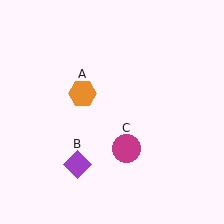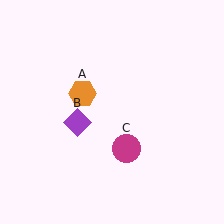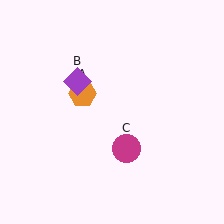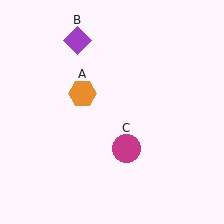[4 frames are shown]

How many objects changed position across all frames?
1 object changed position: purple diamond (object B).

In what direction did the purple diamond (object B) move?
The purple diamond (object B) moved up.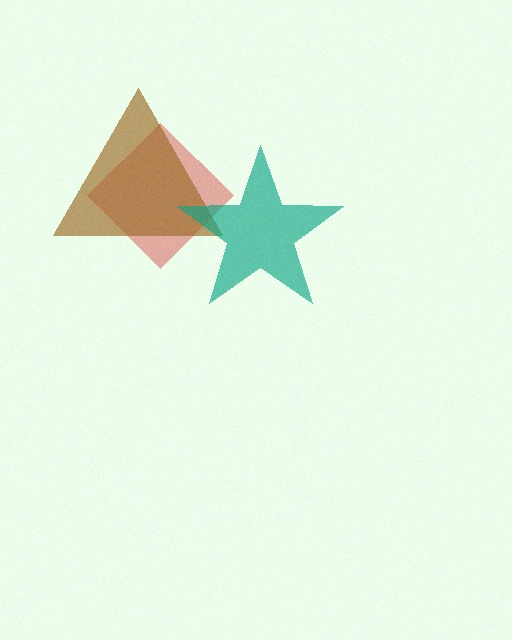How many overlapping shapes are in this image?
There are 3 overlapping shapes in the image.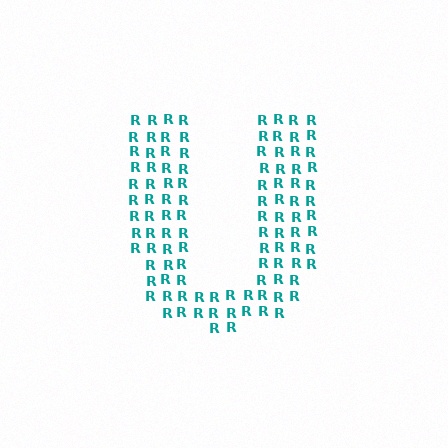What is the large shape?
The large shape is the letter U.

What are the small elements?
The small elements are letter R's.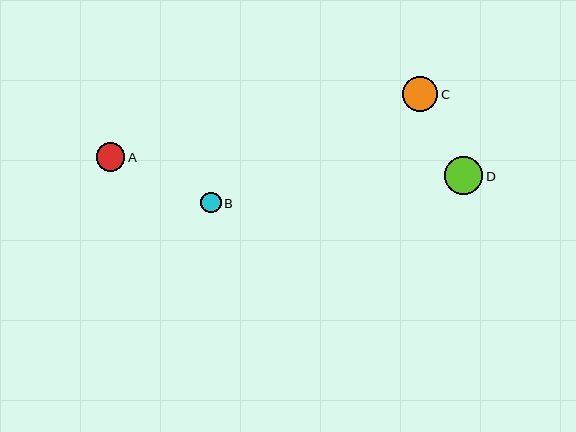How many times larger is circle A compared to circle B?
Circle A is approximately 1.4 times the size of circle B.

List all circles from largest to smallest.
From largest to smallest: D, C, A, B.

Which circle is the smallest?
Circle B is the smallest with a size of approximately 21 pixels.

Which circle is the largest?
Circle D is the largest with a size of approximately 38 pixels.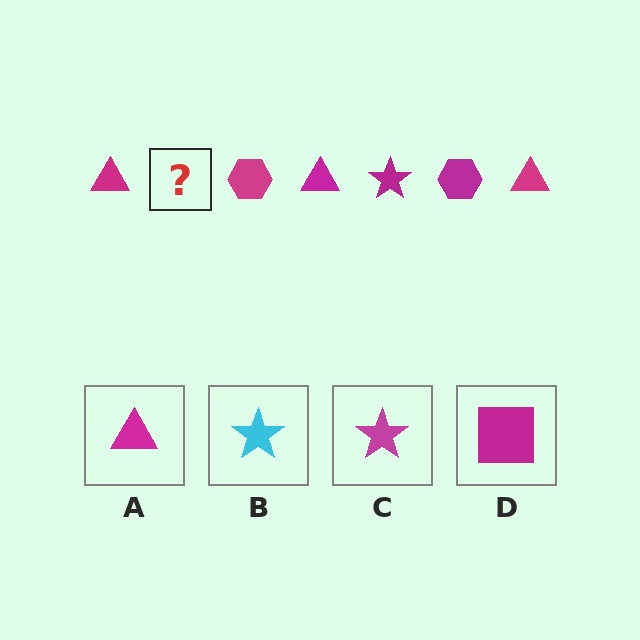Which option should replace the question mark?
Option C.